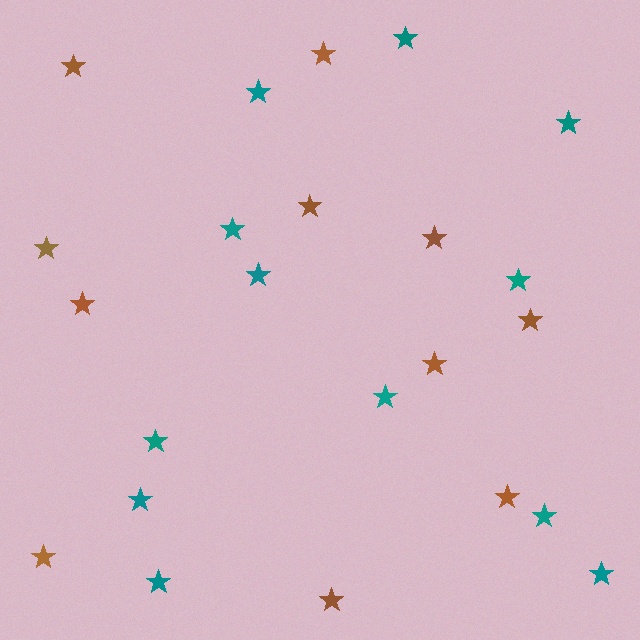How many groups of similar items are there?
There are 2 groups: one group of brown stars (11) and one group of teal stars (12).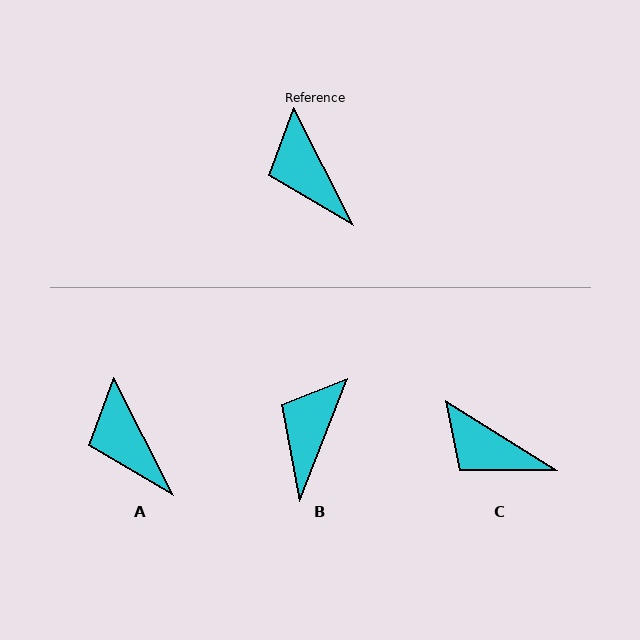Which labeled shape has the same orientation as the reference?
A.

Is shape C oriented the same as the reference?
No, it is off by about 31 degrees.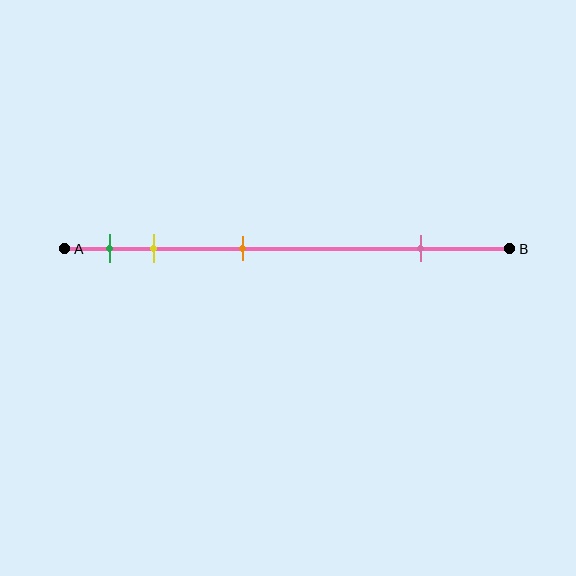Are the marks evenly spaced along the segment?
No, the marks are not evenly spaced.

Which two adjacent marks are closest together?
The green and yellow marks are the closest adjacent pair.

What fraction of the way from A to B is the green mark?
The green mark is approximately 10% (0.1) of the way from A to B.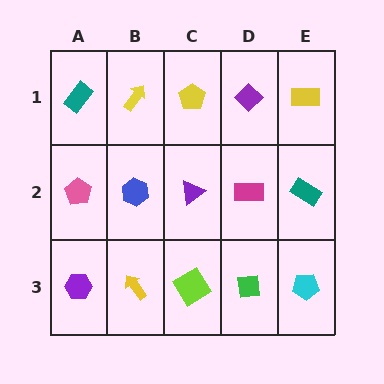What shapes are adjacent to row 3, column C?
A purple triangle (row 2, column C), a yellow arrow (row 3, column B), a green square (row 3, column D).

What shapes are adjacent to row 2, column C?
A yellow pentagon (row 1, column C), a lime diamond (row 3, column C), a blue hexagon (row 2, column B), a magenta rectangle (row 2, column D).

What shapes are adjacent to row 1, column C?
A purple triangle (row 2, column C), a yellow arrow (row 1, column B), a purple diamond (row 1, column D).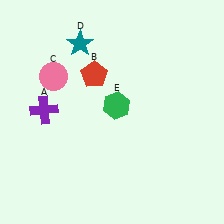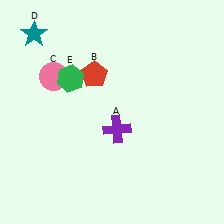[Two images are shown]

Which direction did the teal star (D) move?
The teal star (D) moved left.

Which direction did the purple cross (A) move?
The purple cross (A) moved right.